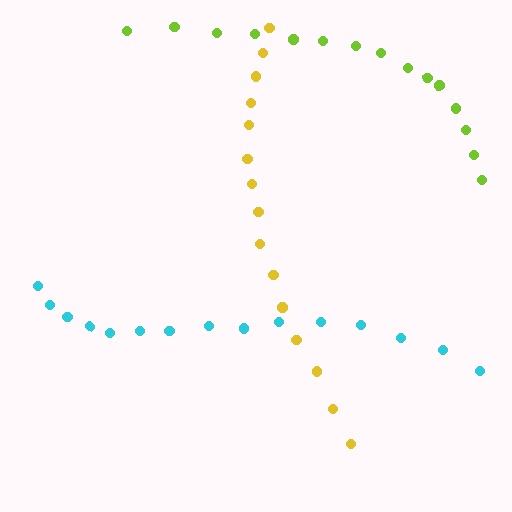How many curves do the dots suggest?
There are 3 distinct paths.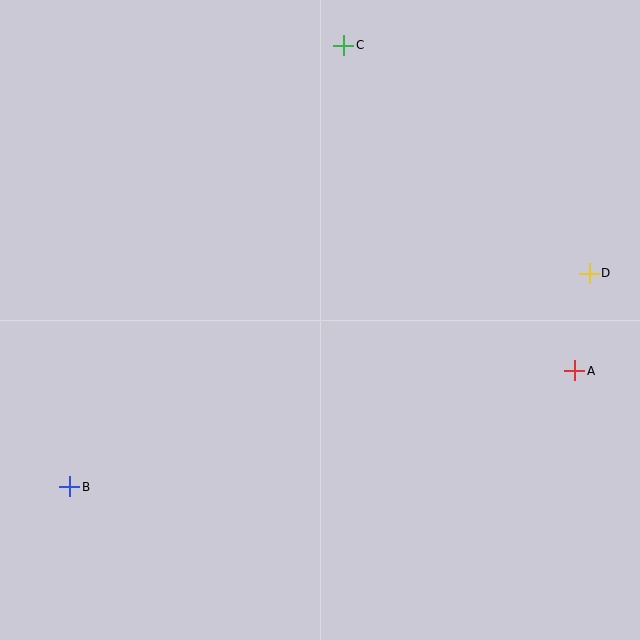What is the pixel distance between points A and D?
The distance between A and D is 98 pixels.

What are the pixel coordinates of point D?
Point D is at (589, 273).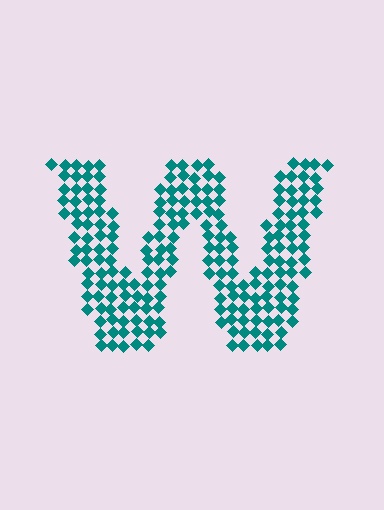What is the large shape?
The large shape is the letter W.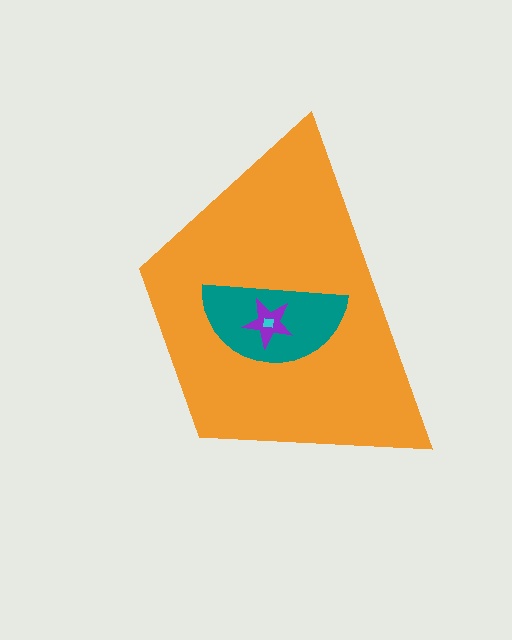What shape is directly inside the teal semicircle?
The purple star.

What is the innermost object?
The cyan square.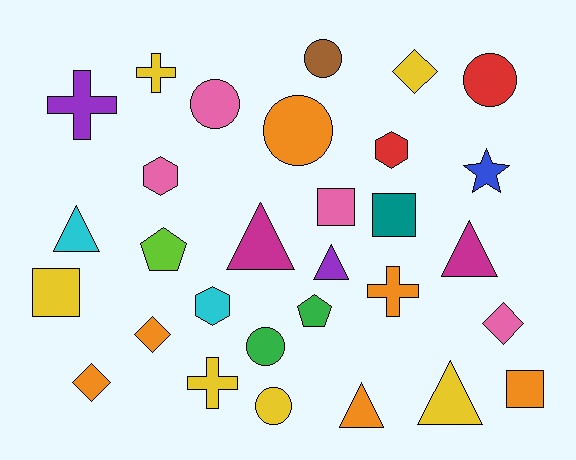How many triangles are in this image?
There are 6 triangles.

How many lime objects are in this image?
There is 1 lime object.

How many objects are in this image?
There are 30 objects.